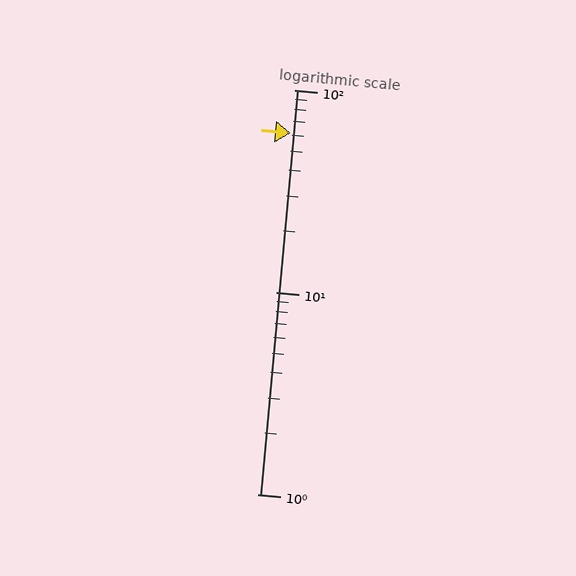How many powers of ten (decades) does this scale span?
The scale spans 2 decades, from 1 to 100.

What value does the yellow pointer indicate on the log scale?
The pointer indicates approximately 61.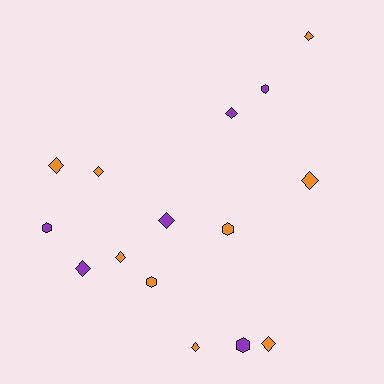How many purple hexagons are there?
There are 3 purple hexagons.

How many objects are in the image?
There are 15 objects.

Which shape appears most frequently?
Diamond, with 10 objects.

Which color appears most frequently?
Orange, with 9 objects.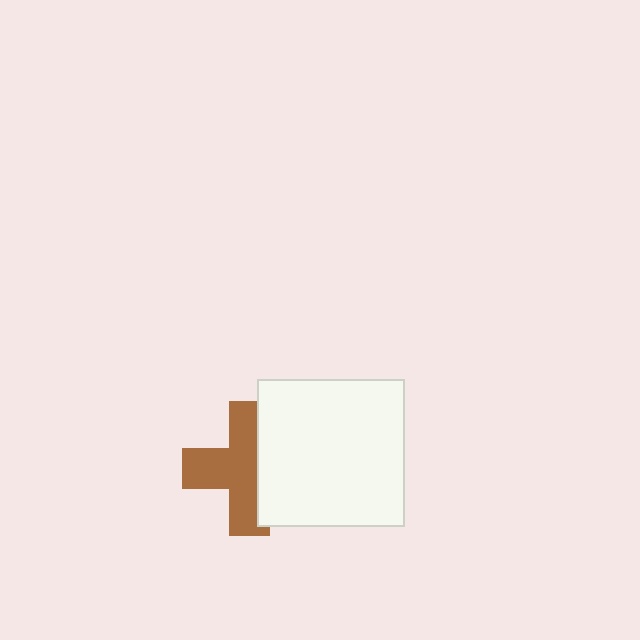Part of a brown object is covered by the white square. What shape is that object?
It is a cross.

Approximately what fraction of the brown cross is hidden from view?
Roughly 38% of the brown cross is hidden behind the white square.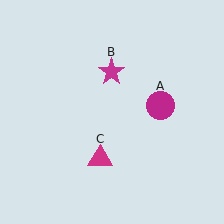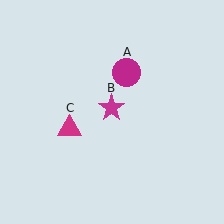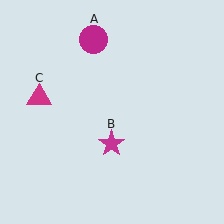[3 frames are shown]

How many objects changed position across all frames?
3 objects changed position: magenta circle (object A), magenta star (object B), magenta triangle (object C).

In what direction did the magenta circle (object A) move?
The magenta circle (object A) moved up and to the left.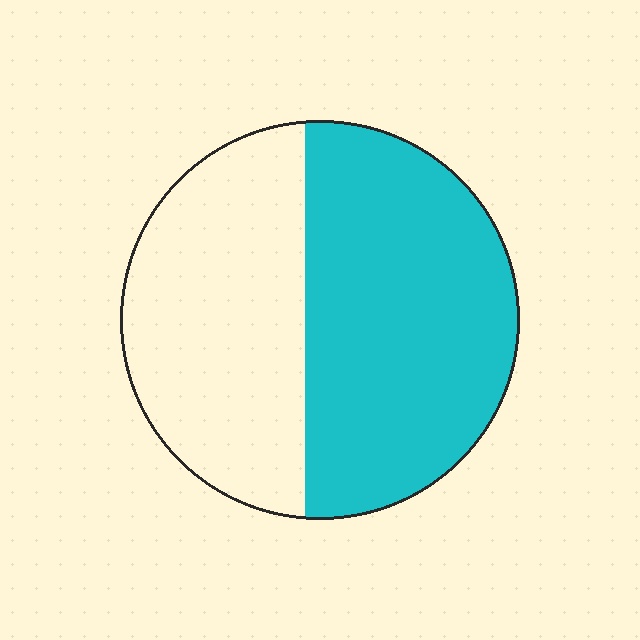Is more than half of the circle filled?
Yes.